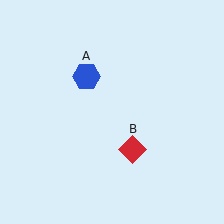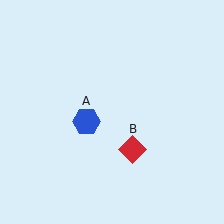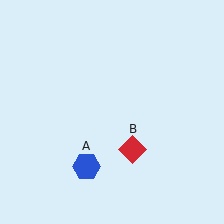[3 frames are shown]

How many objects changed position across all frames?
1 object changed position: blue hexagon (object A).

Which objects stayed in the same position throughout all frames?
Red diamond (object B) remained stationary.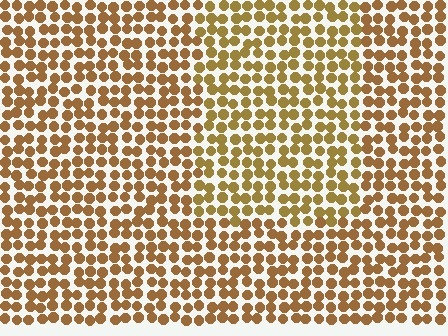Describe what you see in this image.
The image is filled with small brown elements in a uniform arrangement. A rectangle-shaped region is visible where the elements are tinted to a slightly different hue, forming a subtle color boundary.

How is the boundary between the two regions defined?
The boundary is defined purely by a slight shift in hue (about 15 degrees). Spacing, size, and orientation are identical on both sides.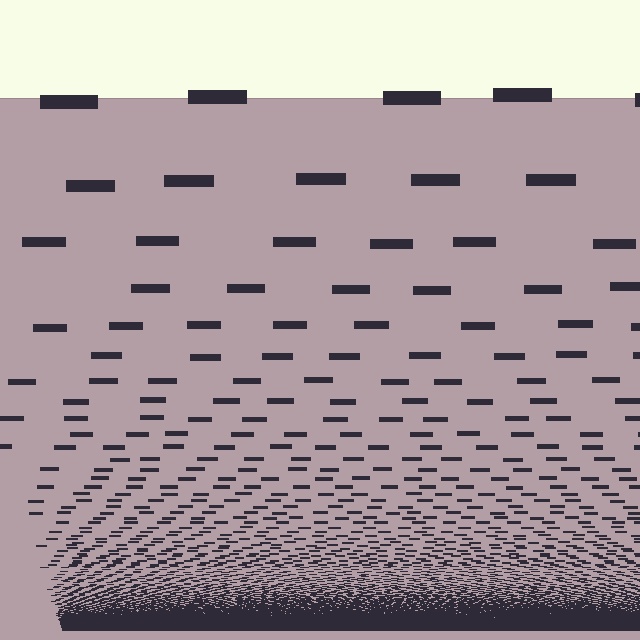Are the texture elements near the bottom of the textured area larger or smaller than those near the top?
Smaller. The gradient is inverted — elements near the bottom are smaller and denser.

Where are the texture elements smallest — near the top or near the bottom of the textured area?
Near the bottom.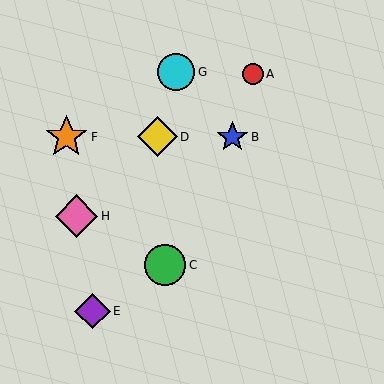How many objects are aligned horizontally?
3 objects (B, D, F) are aligned horizontally.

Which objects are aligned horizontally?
Objects B, D, F are aligned horizontally.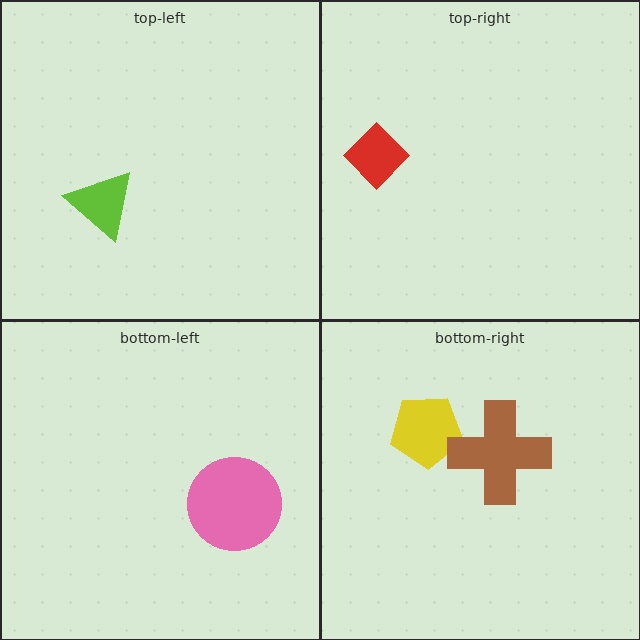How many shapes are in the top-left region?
1.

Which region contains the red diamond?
The top-right region.